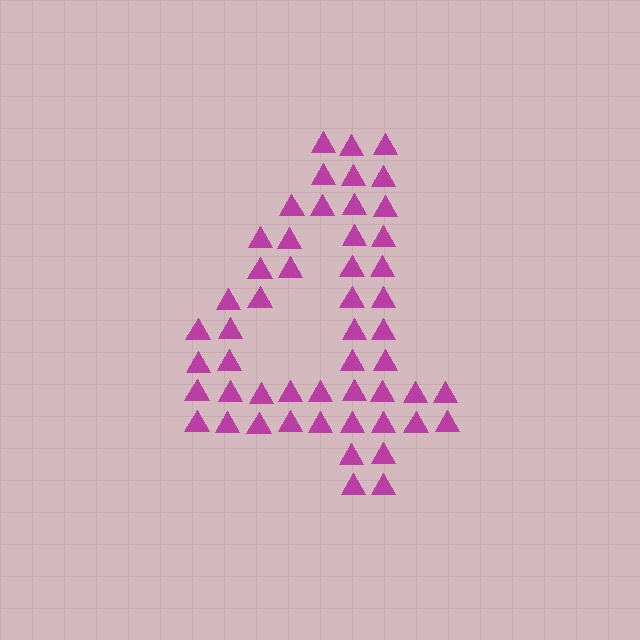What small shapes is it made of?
It is made of small triangles.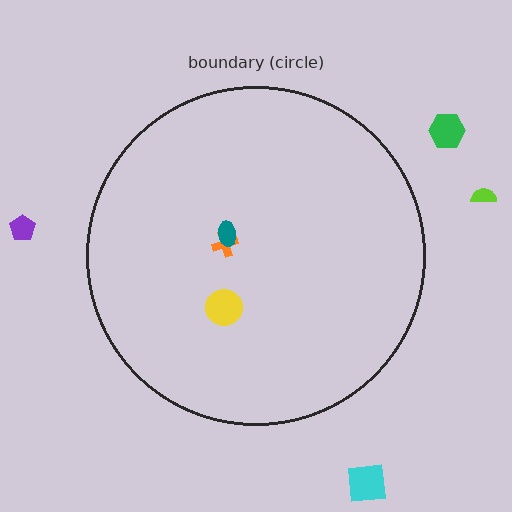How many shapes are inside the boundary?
3 inside, 4 outside.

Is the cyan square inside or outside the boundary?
Outside.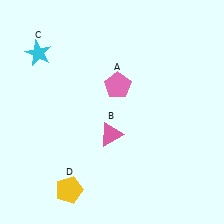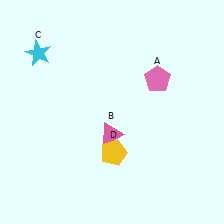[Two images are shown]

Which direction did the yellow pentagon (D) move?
The yellow pentagon (D) moved right.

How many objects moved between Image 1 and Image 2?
2 objects moved between the two images.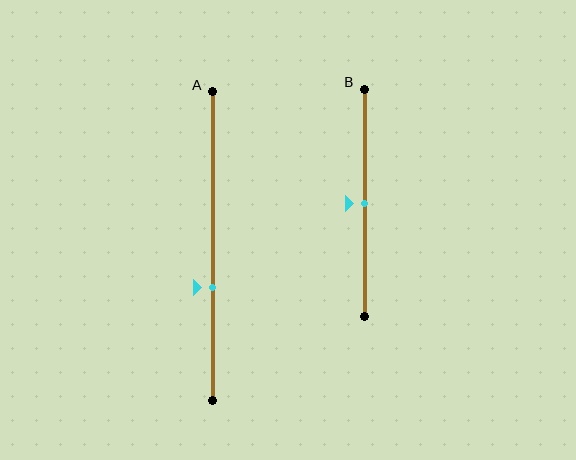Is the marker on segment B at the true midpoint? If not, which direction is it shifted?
Yes, the marker on segment B is at the true midpoint.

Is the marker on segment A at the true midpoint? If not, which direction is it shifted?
No, the marker on segment A is shifted downward by about 13% of the segment length.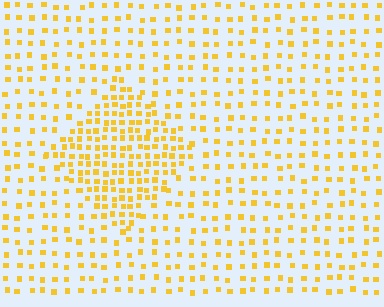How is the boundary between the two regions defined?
The boundary is defined by a change in element density (approximately 2.2x ratio). All elements are the same color, size, and shape.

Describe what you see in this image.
The image contains small yellow elements arranged at two different densities. A diamond-shaped region is visible where the elements are more densely packed than the surrounding area.